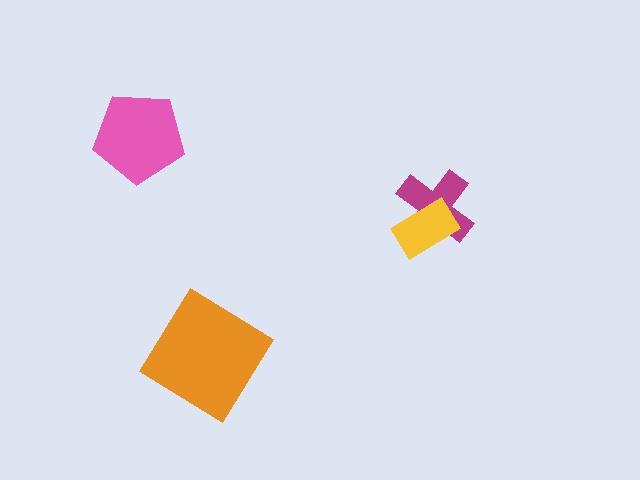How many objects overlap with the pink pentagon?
0 objects overlap with the pink pentagon.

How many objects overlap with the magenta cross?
1 object overlaps with the magenta cross.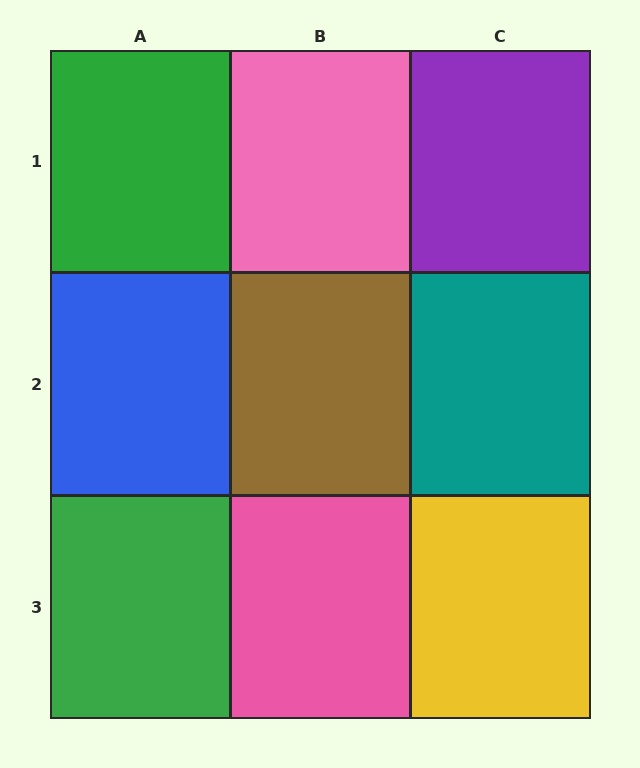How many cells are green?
2 cells are green.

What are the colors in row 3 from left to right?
Green, pink, yellow.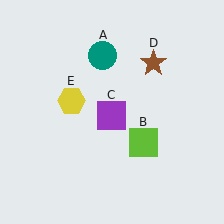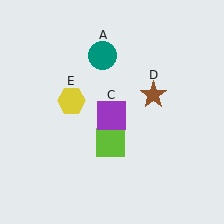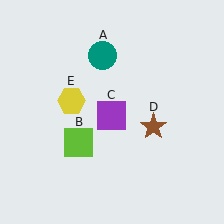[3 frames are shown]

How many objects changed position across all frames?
2 objects changed position: lime square (object B), brown star (object D).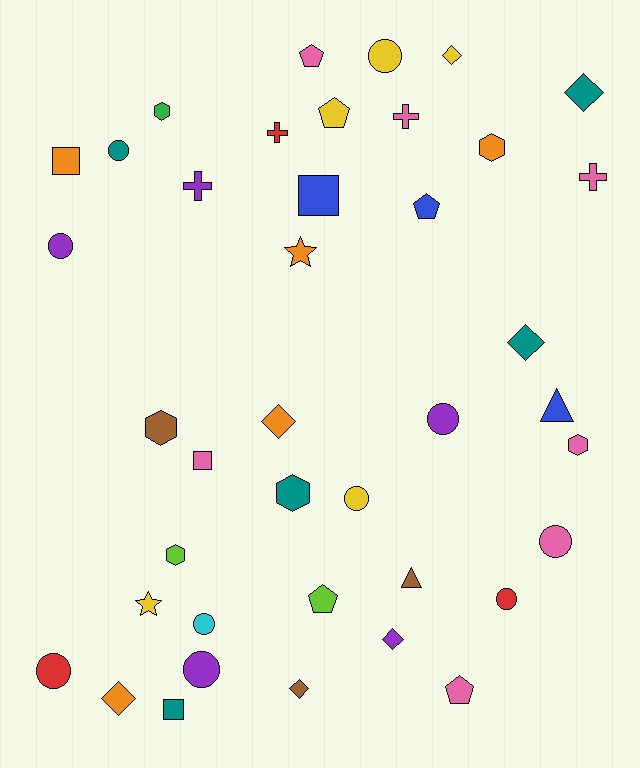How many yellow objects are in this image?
There are 5 yellow objects.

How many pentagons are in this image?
There are 5 pentagons.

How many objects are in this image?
There are 40 objects.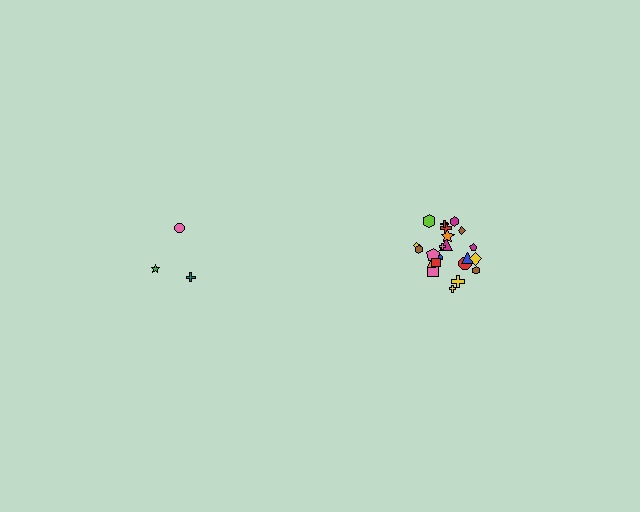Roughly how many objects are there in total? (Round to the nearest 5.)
Roughly 25 objects in total.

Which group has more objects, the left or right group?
The right group.